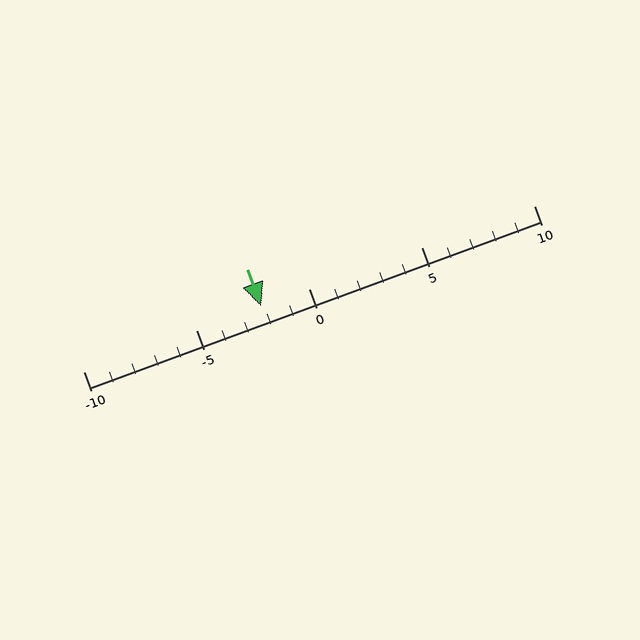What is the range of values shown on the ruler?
The ruler shows values from -10 to 10.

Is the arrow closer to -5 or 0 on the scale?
The arrow is closer to 0.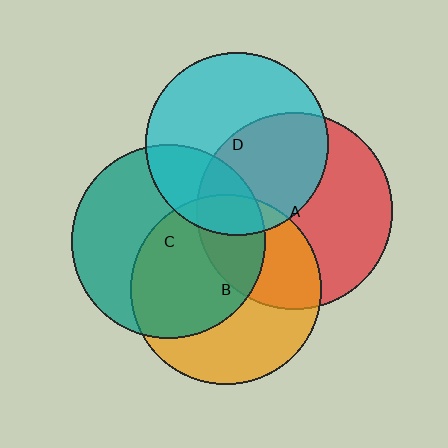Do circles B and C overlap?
Yes.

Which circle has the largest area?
Circle A (red).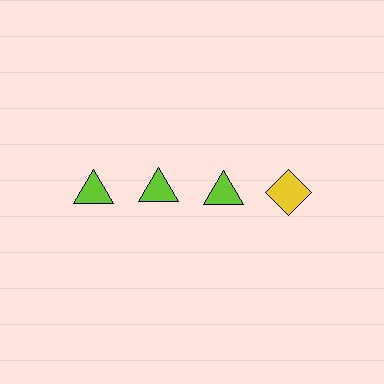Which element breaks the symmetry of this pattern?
The yellow diamond in the top row, second from right column breaks the symmetry. All other shapes are lime triangles.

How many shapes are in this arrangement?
There are 4 shapes arranged in a grid pattern.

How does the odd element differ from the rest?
It differs in both color (yellow instead of lime) and shape (diamond instead of triangle).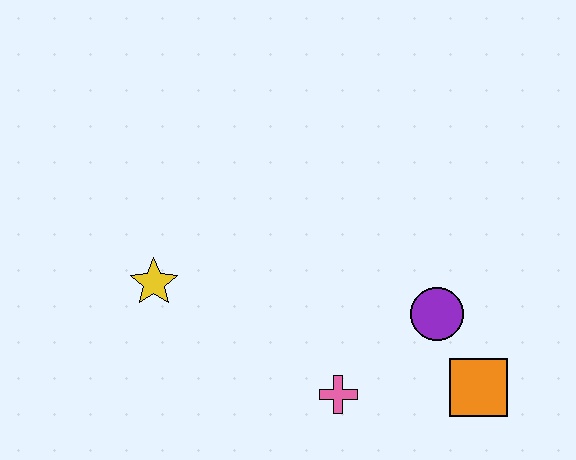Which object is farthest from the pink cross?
The yellow star is farthest from the pink cross.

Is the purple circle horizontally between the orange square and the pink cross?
Yes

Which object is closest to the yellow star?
The pink cross is closest to the yellow star.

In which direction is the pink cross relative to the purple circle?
The pink cross is to the left of the purple circle.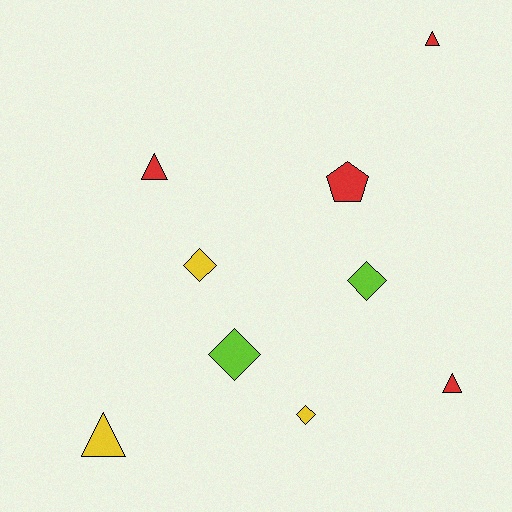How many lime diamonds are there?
There are 2 lime diamonds.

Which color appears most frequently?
Red, with 4 objects.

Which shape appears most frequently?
Triangle, with 4 objects.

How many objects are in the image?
There are 9 objects.